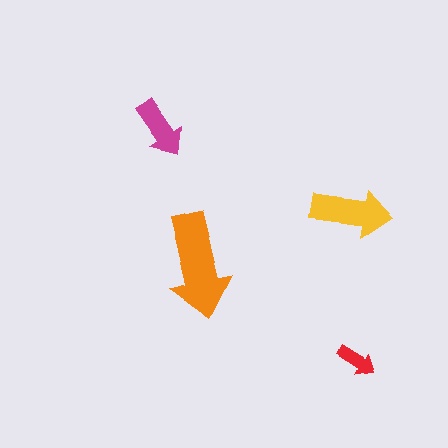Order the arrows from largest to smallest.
the orange one, the yellow one, the magenta one, the red one.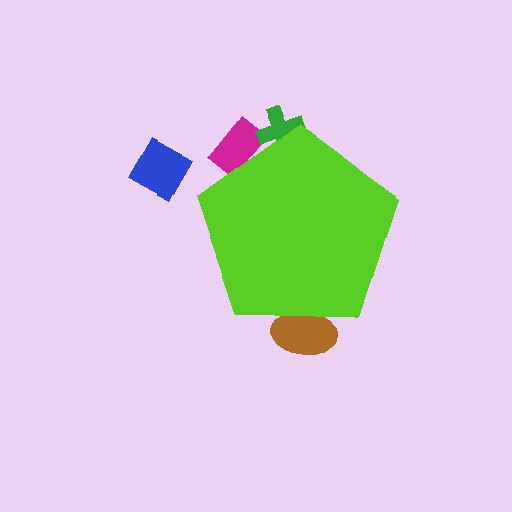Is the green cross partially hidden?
Yes, the green cross is partially hidden behind the lime pentagon.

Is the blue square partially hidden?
No, the blue square is fully visible.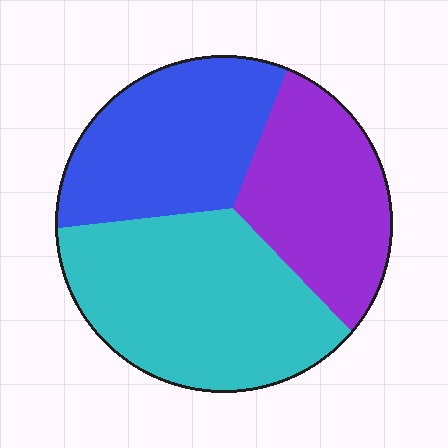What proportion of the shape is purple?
Purple covers roughly 30% of the shape.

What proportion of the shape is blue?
Blue takes up about one third (1/3) of the shape.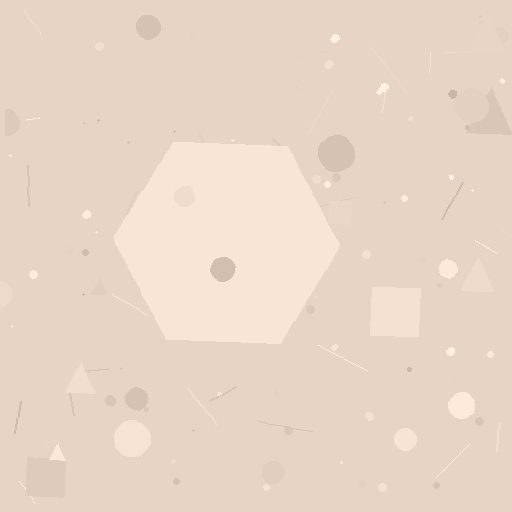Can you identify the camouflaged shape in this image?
The camouflaged shape is a hexagon.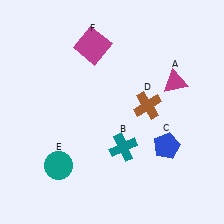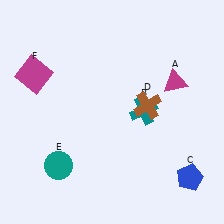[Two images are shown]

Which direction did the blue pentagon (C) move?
The blue pentagon (C) moved down.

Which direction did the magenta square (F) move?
The magenta square (F) moved left.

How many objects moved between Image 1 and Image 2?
3 objects moved between the two images.